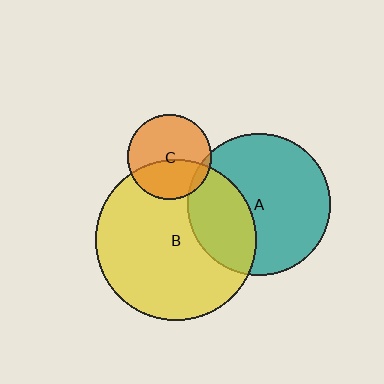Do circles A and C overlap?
Yes.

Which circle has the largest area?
Circle B (yellow).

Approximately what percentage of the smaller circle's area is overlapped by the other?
Approximately 5%.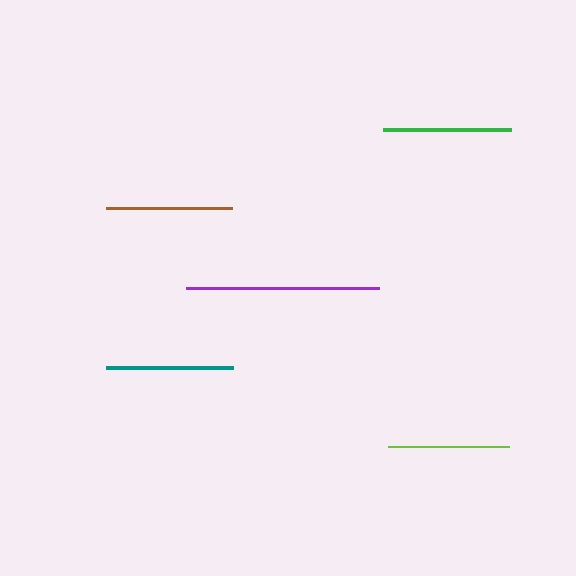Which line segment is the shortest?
The lime line is the shortest at approximately 121 pixels.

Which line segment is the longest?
The purple line is the longest at approximately 193 pixels.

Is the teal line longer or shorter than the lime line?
The teal line is longer than the lime line.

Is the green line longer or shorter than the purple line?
The purple line is longer than the green line.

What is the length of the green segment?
The green segment is approximately 128 pixels long.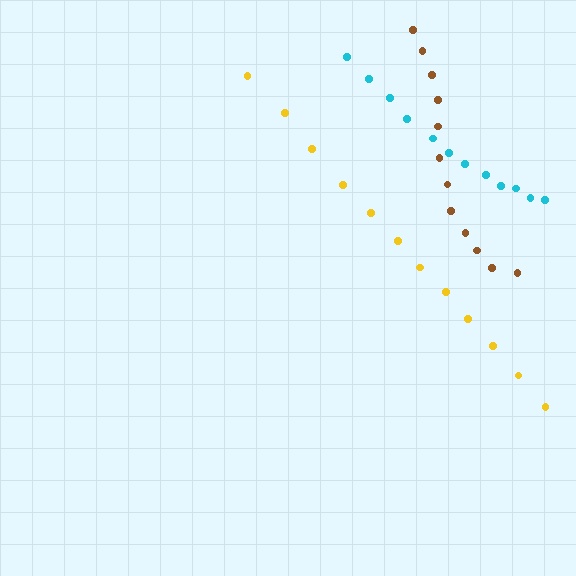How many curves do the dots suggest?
There are 3 distinct paths.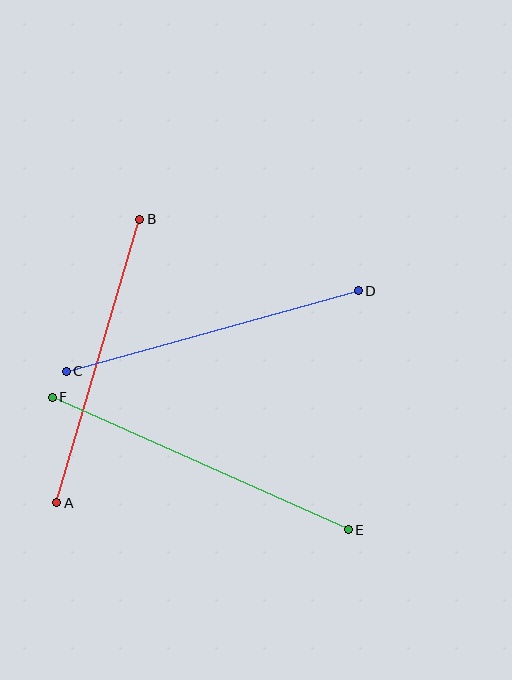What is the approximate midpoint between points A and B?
The midpoint is at approximately (98, 361) pixels.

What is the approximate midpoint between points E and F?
The midpoint is at approximately (200, 464) pixels.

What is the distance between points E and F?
The distance is approximately 324 pixels.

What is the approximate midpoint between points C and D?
The midpoint is at approximately (212, 331) pixels.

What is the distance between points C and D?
The distance is approximately 303 pixels.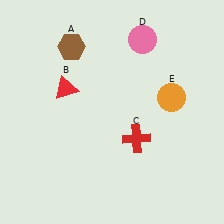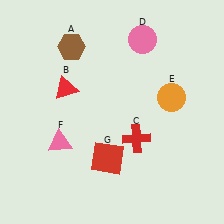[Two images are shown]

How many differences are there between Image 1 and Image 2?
There are 2 differences between the two images.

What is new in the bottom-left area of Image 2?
A pink triangle (F) was added in the bottom-left area of Image 2.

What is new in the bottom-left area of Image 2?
A red square (G) was added in the bottom-left area of Image 2.